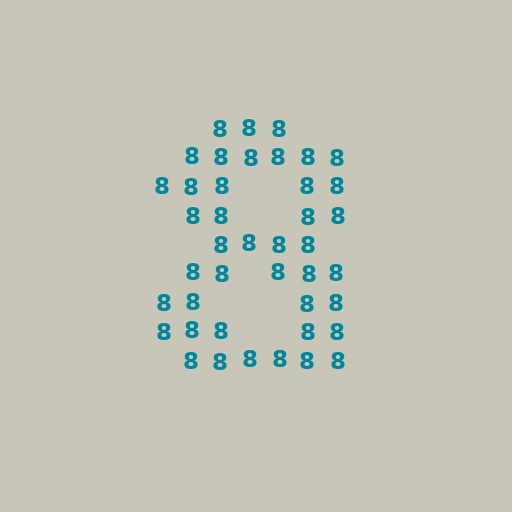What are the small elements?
The small elements are digit 8's.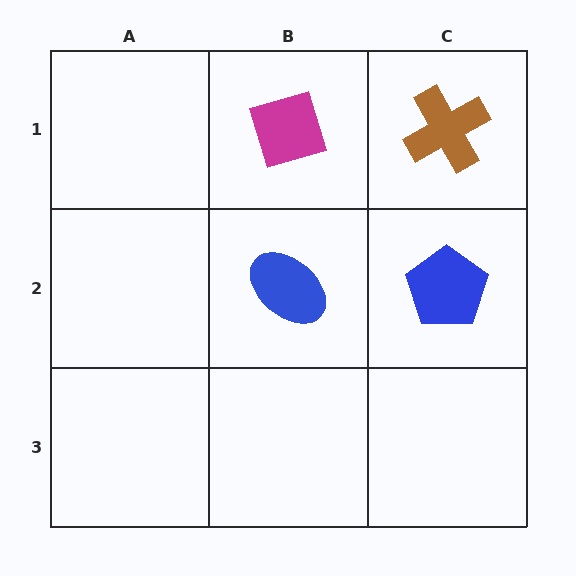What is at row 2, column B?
A blue ellipse.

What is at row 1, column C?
A brown cross.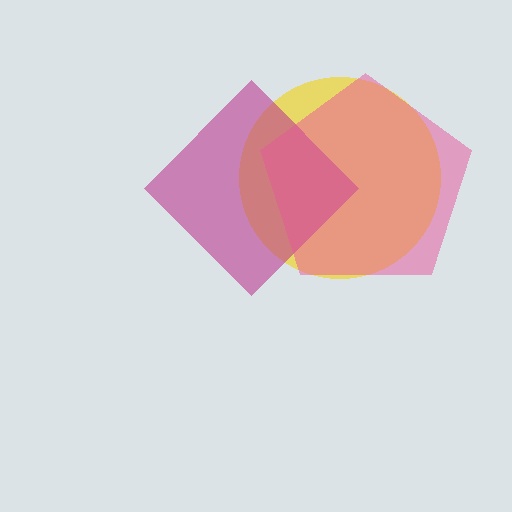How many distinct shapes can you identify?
There are 3 distinct shapes: a yellow circle, a magenta diamond, a pink pentagon.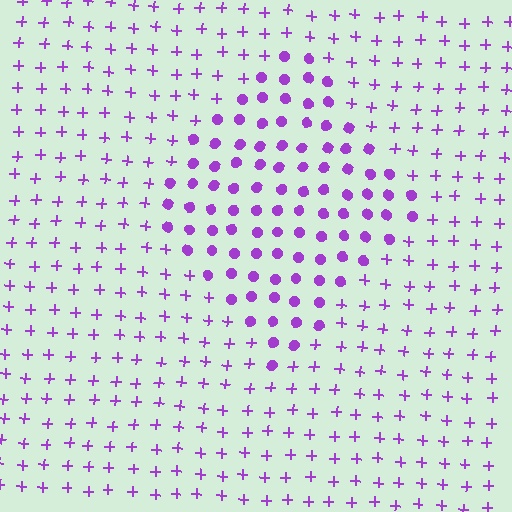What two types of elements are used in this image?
The image uses circles inside the diamond region and plus signs outside it.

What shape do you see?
I see a diamond.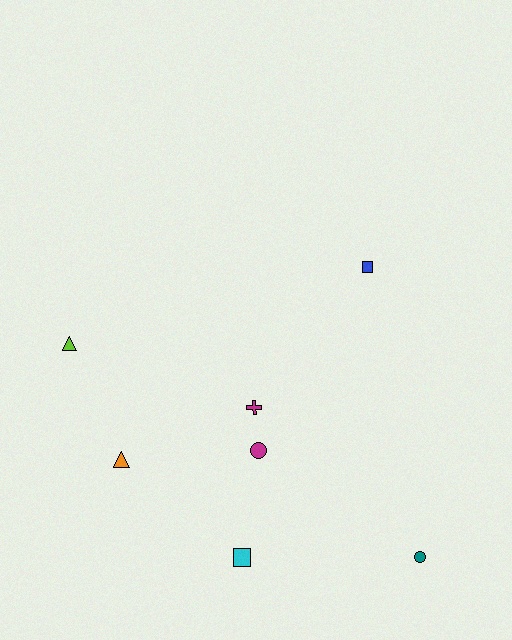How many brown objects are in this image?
There are no brown objects.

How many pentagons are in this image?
There are no pentagons.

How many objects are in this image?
There are 7 objects.